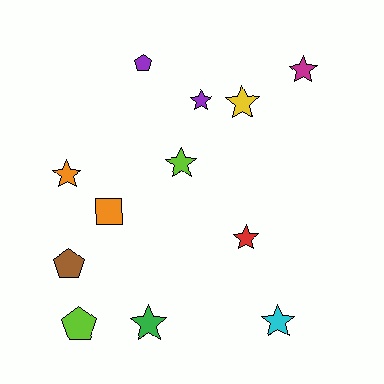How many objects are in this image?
There are 12 objects.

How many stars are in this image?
There are 8 stars.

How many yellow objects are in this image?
There is 1 yellow object.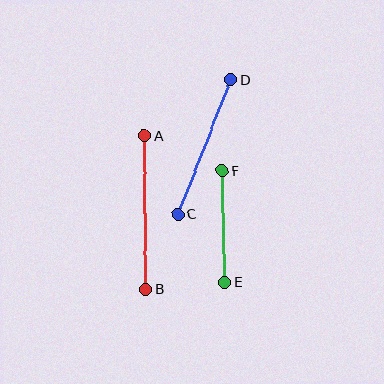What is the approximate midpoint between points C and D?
The midpoint is at approximately (204, 147) pixels.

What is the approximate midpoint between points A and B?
The midpoint is at approximately (145, 213) pixels.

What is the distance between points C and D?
The distance is approximately 145 pixels.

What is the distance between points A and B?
The distance is approximately 154 pixels.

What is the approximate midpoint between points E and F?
The midpoint is at approximately (224, 227) pixels.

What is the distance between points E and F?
The distance is approximately 112 pixels.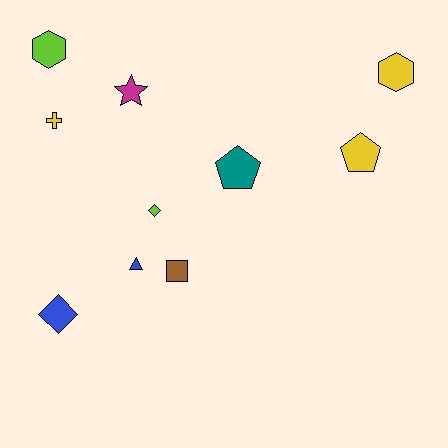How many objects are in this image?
There are 10 objects.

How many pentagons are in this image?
There are 2 pentagons.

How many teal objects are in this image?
There is 1 teal object.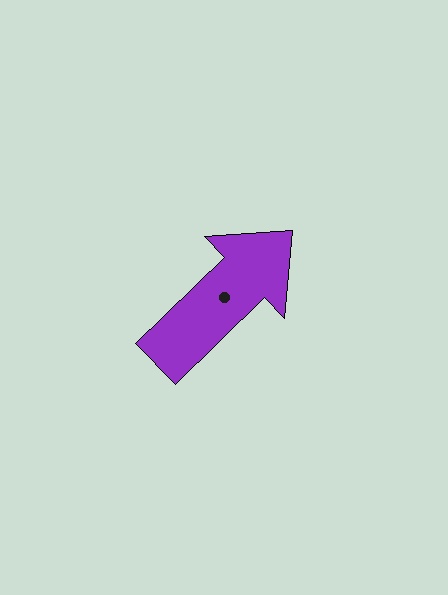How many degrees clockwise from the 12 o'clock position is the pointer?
Approximately 46 degrees.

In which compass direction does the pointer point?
Northeast.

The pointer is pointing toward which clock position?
Roughly 2 o'clock.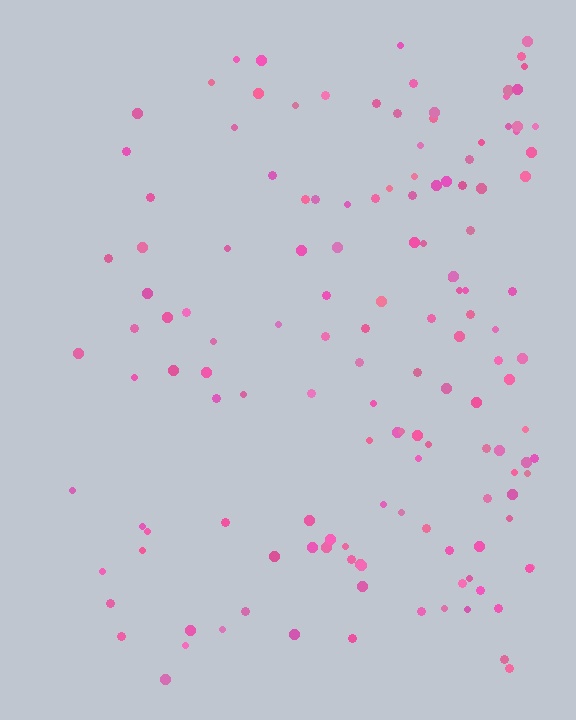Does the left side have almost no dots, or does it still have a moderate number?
Still a moderate number, just noticeably fewer than the right.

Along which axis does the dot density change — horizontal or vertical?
Horizontal.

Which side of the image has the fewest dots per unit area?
The left.